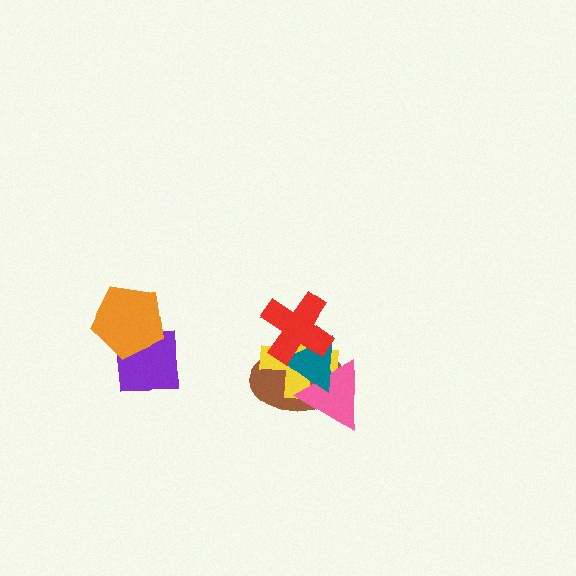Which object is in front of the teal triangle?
The red cross is in front of the teal triangle.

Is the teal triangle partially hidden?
Yes, it is partially covered by another shape.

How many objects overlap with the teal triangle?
4 objects overlap with the teal triangle.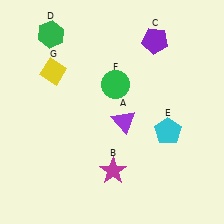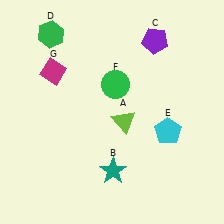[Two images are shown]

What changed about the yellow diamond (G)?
In Image 1, G is yellow. In Image 2, it changed to magenta.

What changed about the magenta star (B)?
In Image 1, B is magenta. In Image 2, it changed to teal.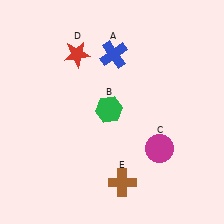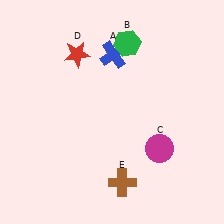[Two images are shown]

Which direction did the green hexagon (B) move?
The green hexagon (B) moved up.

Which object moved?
The green hexagon (B) moved up.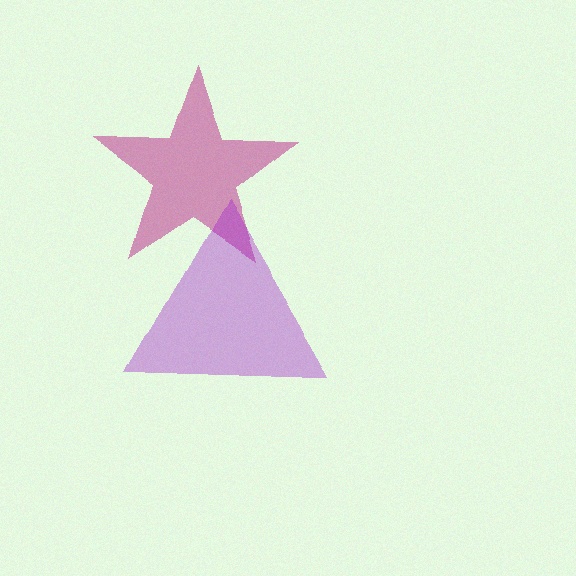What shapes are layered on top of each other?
The layered shapes are: a magenta star, a purple triangle.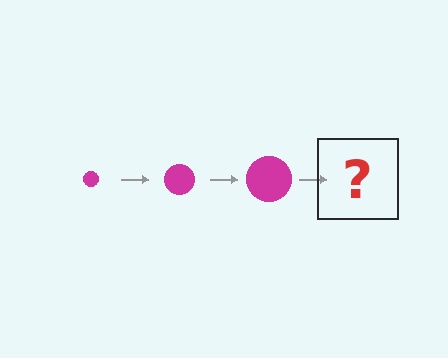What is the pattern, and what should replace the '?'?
The pattern is that the circle gets progressively larger each step. The '?' should be a magenta circle, larger than the previous one.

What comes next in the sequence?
The next element should be a magenta circle, larger than the previous one.